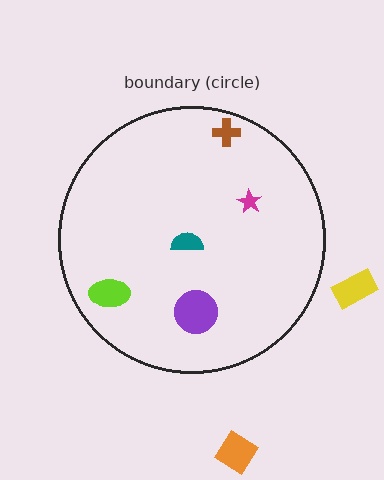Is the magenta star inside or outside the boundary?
Inside.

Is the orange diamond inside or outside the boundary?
Outside.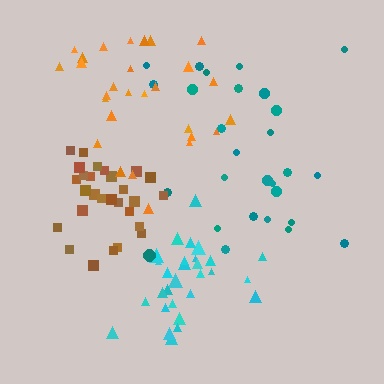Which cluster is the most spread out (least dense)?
Teal.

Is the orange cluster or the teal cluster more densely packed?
Orange.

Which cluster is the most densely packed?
Cyan.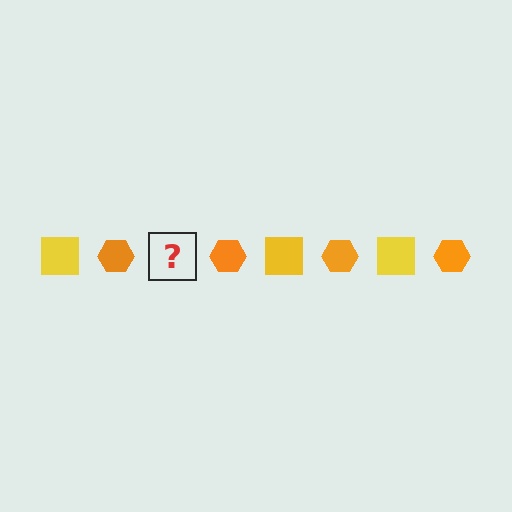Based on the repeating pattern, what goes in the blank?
The blank should be a yellow square.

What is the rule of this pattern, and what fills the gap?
The rule is that the pattern alternates between yellow square and orange hexagon. The gap should be filled with a yellow square.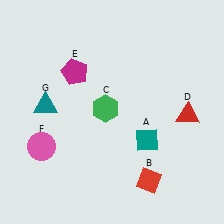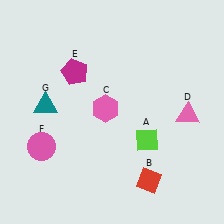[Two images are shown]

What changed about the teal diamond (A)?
In Image 1, A is teal. In Image 2, it changed to lime.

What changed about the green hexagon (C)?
In Image 1, C is green. In Image 2, it changed to pink.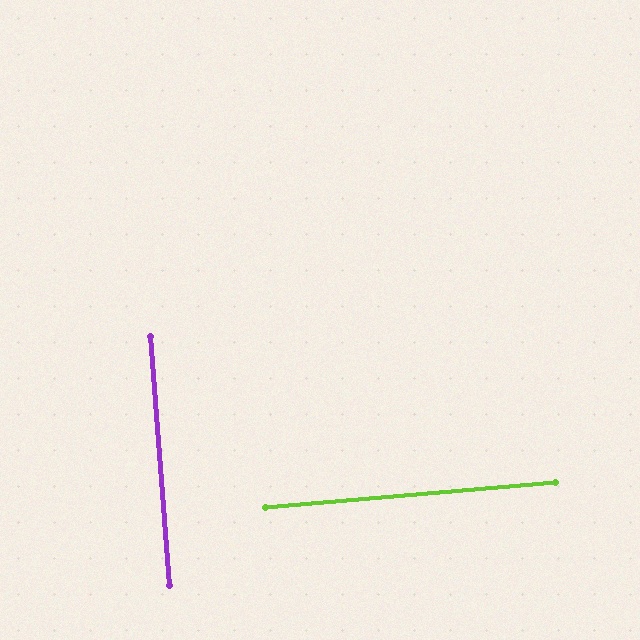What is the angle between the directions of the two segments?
Approximately 89 degrees.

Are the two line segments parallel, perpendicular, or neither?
Perpendicular — they meet at approximately 89°.